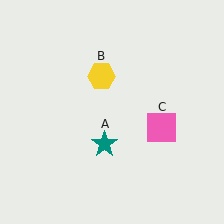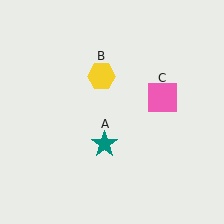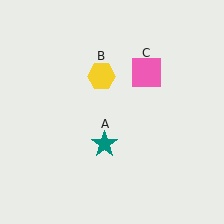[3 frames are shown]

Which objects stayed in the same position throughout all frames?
Teal star (object A) and yellow hexagon (object B) remained stationary.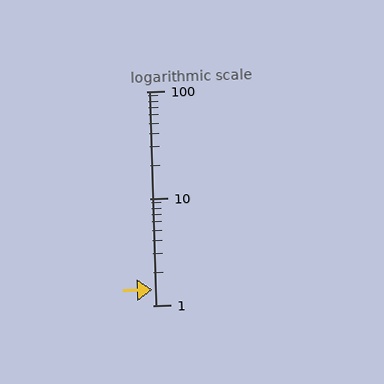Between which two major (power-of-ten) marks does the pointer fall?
The pointer is between 1 and 10.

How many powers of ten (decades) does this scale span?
The scale spans 2 decades, from 1 to 100.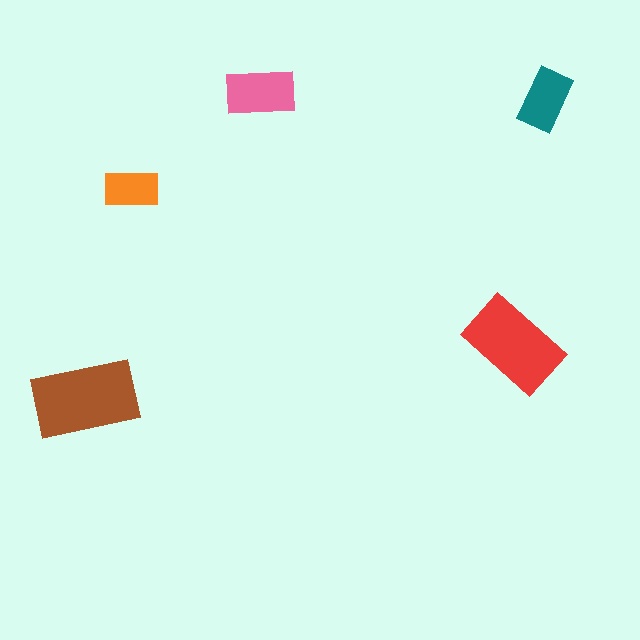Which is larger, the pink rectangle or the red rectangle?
The red one.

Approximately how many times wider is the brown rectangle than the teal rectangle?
About 1.5 times wider.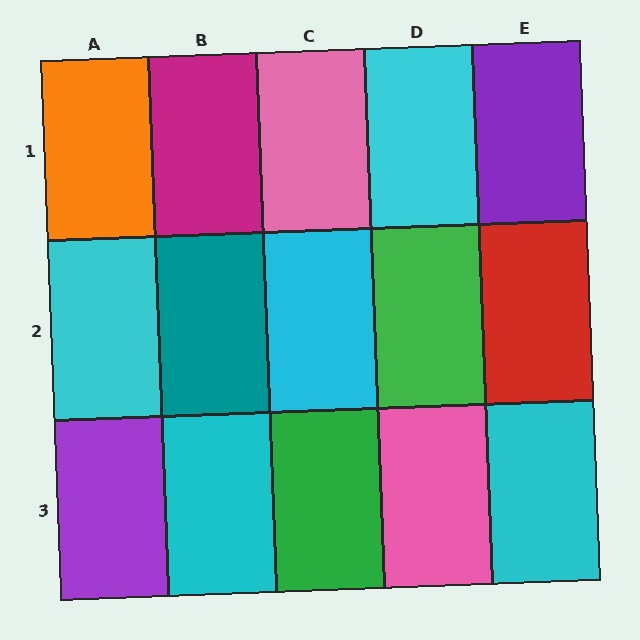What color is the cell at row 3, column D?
Pink.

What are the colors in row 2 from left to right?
Cyan, teal, cyan, green, red.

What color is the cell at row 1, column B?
Magenta.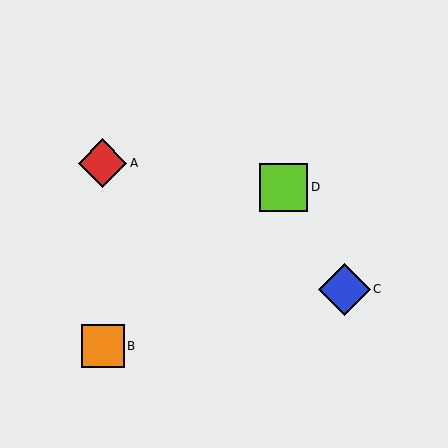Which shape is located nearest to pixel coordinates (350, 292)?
The blue diamond (labeled C) at (344, 289) is nearest to that location.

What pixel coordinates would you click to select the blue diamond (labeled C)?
Click at (344, 289) to select the blue diamond C.